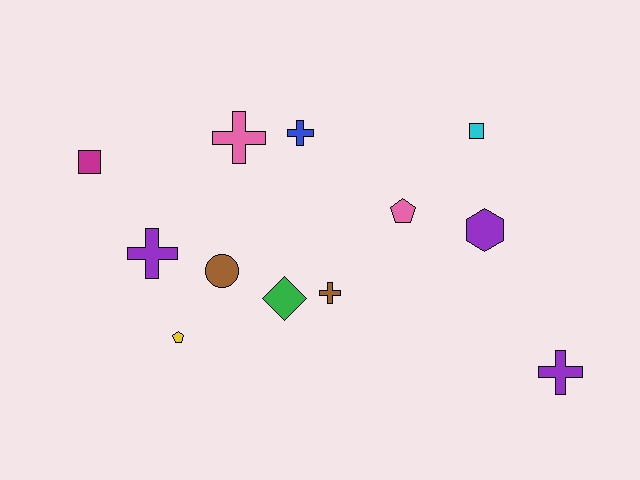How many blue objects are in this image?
There is 1 blue object.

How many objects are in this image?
There are 12 objects.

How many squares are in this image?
There are 2 squares.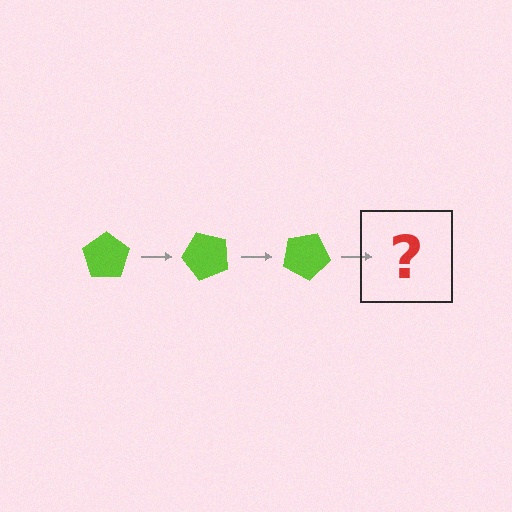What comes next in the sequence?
The next element should be a lime pentagon rotated 150 degrees.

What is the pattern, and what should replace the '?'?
The pattern is that the pentagon rotates 50 degrees each step. The '?' should be a lime pentagon rotated 150 degrees.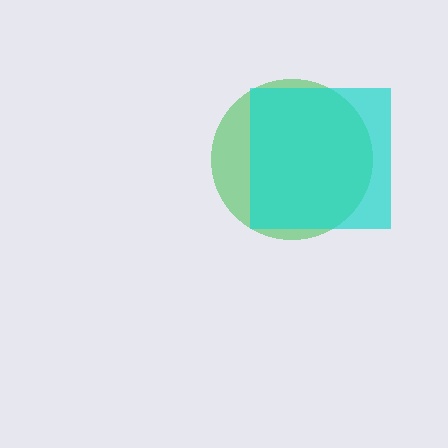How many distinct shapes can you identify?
There are 2 distinct shapes: a green circle, a cyan square.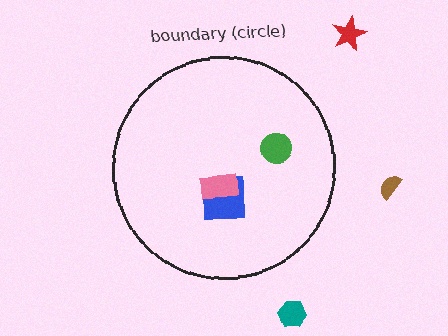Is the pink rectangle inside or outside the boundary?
Inside.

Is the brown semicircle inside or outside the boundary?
Outside.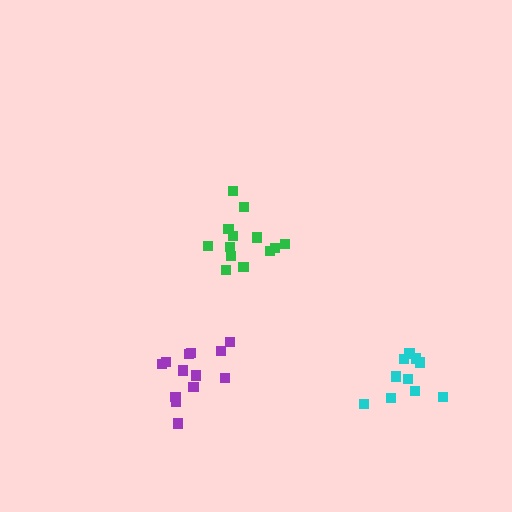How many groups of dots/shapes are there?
There are 3 groups.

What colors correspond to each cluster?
The clusters are colored: cyan, green, purple.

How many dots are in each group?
Group 1: 10 dots, Group 2: 13 dots, Group 3: 13 dots (36 total).